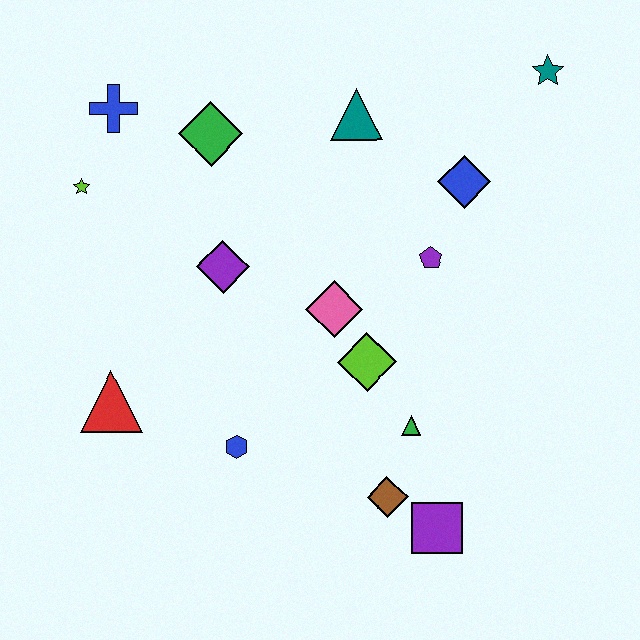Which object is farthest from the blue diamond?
The red triangle is farthest from the blue diamond.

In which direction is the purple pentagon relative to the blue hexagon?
The purple pentagon is to the right of the blue hexagon.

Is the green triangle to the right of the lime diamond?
Yes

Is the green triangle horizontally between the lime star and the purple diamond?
No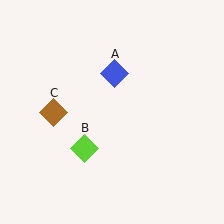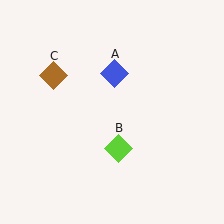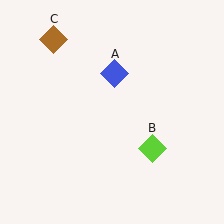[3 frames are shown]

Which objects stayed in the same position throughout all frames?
Blue diamond (object A) remained stationary.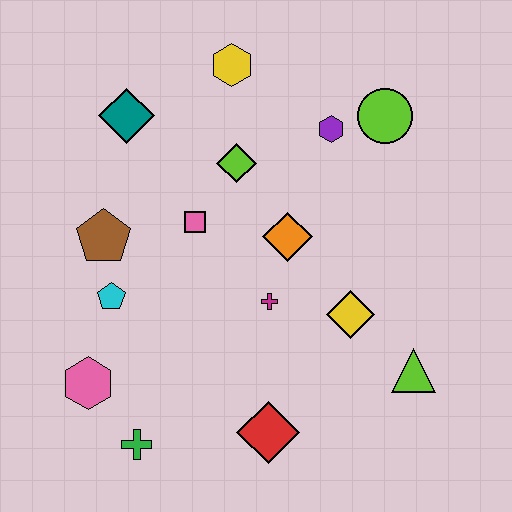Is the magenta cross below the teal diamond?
Yes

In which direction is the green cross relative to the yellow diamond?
The green cross is to the left of the yellow diamond.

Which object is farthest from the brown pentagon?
The lime triangle is farthest from the brown pentagon.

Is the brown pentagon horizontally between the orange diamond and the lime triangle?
No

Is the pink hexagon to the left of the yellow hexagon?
Yes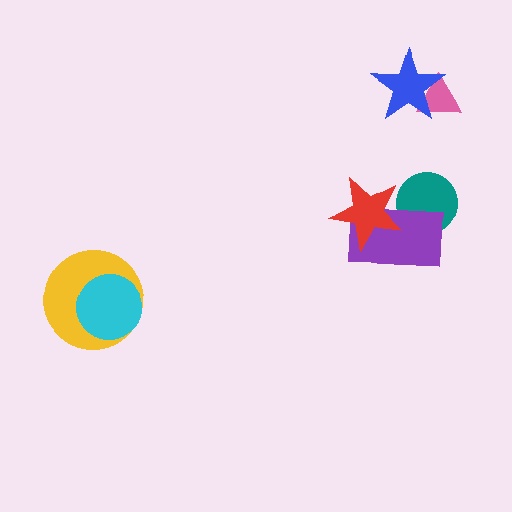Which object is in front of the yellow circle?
The cyan circle is in front of the yellow circle.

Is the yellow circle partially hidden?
Yes, it is partially covered by another shape.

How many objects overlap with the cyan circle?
1 object overlaps with the cyan circle.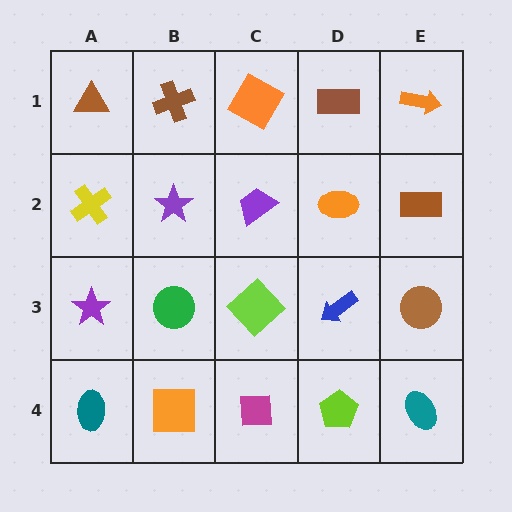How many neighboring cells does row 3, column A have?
3.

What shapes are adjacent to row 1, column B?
A purple star (row 2, column B), a brown triangle (row 1, column A), an orange diamond (row 1, column C).